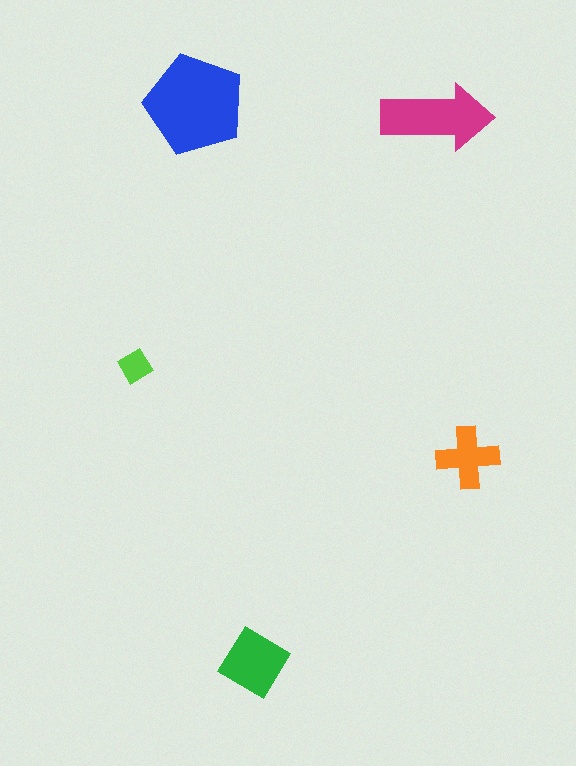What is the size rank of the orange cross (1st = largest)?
4th.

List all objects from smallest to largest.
The lime diamond, the orange cross, the green diamond, the magenta arrow, the blue pentagon.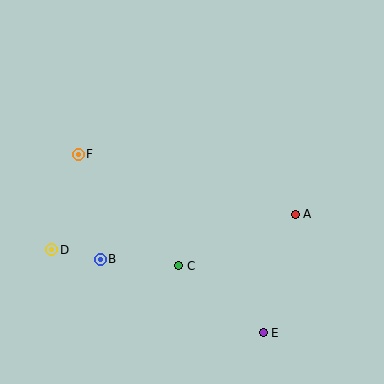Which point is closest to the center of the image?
Point C at (179, 266) is closest to the center.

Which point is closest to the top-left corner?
Point F is closest to the top-left corner.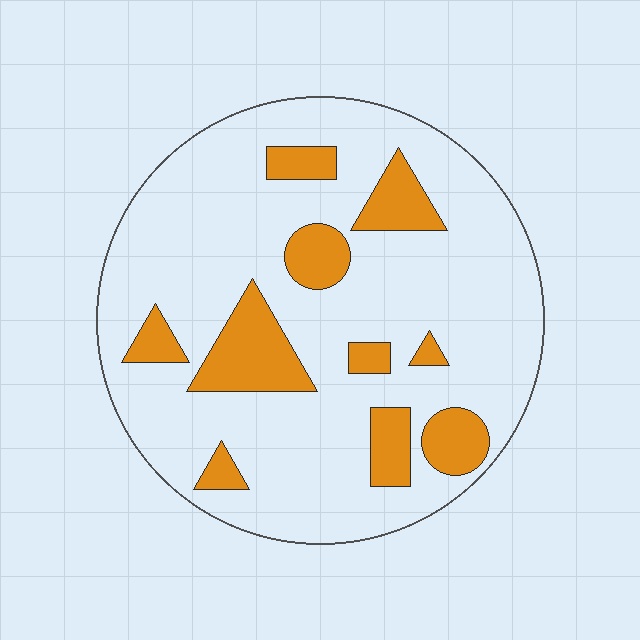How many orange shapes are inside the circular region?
10.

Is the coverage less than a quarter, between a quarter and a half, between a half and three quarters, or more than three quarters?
Less than a quarter.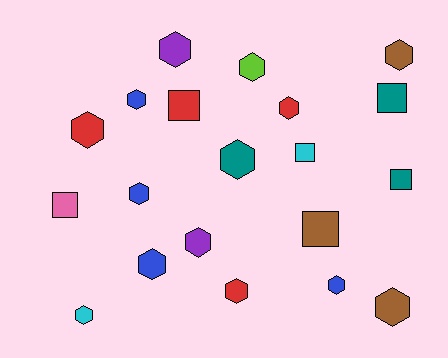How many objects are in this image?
There are 20 objects.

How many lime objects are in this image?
There is 1 lime object.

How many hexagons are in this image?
There are 14 hexagons.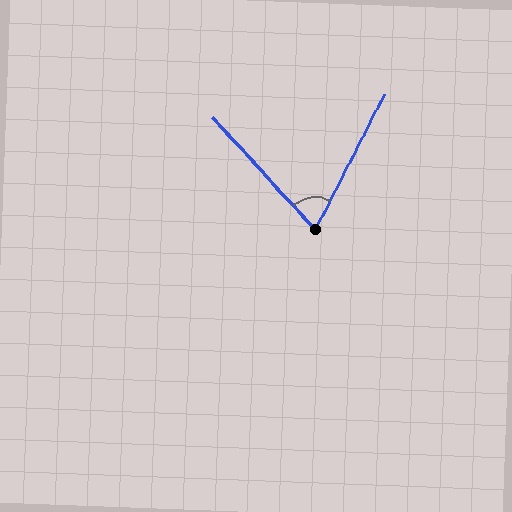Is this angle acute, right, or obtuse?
It is acute.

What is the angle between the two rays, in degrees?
Approximately 69 degrees.